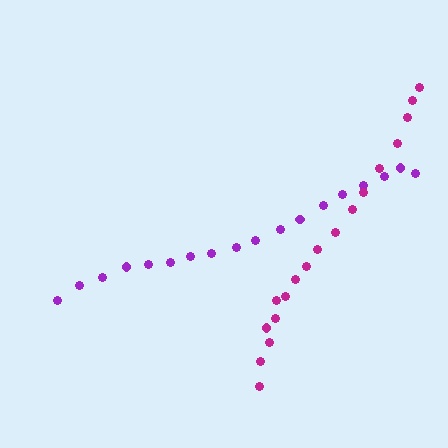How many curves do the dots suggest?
There are 2 distinct paths.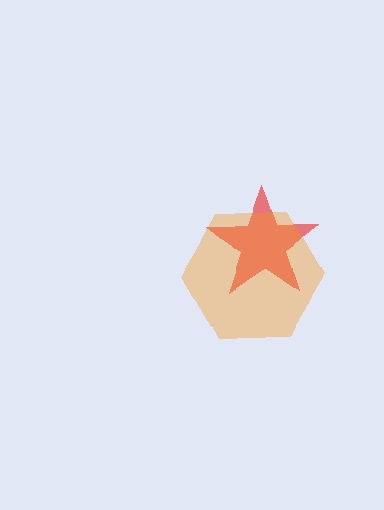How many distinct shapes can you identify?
There are 2 distinct shapes: a red star, an orange hexagon.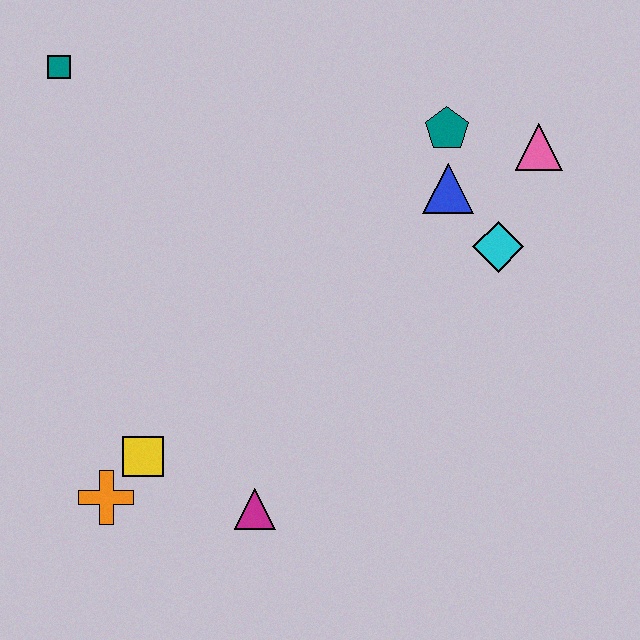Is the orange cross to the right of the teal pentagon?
No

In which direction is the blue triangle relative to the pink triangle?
The blue triangle is to the left of the pink triangle.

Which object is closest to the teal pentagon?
The blue triangle is closest to the teal pentagon.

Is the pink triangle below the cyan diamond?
No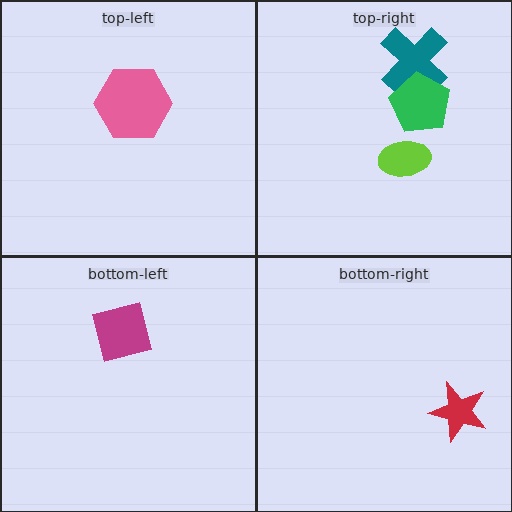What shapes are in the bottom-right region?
The red star.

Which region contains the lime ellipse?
The top-right region.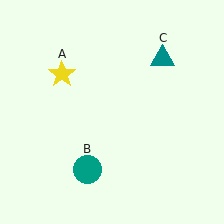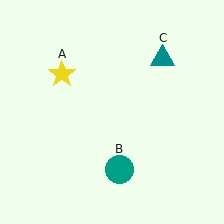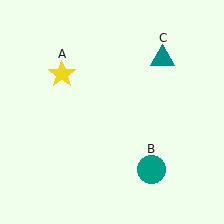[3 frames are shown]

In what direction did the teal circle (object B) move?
The teal circle (object B) moved right.